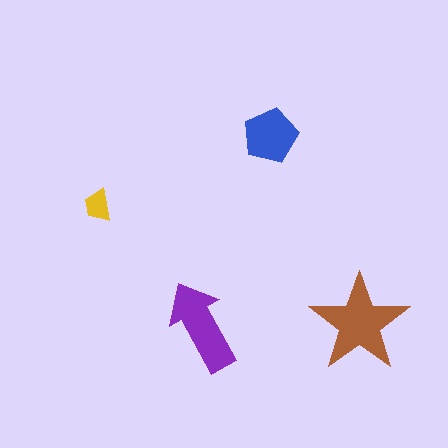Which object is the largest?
The brown star.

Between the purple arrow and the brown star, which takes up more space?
The brown star.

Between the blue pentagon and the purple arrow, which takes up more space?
The purple arrow.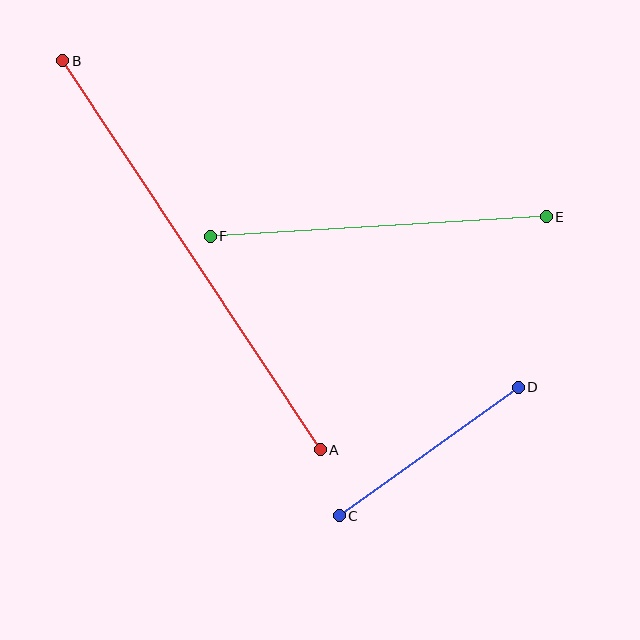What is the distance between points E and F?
The distance is approximately 337 pixels.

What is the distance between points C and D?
The distance is approximately 220 pixels.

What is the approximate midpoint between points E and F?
The midpoint is at approximately (378, 226) pixels.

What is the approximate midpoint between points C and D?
The midpoint is at approximately (429, 451) pixels.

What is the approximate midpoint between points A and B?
The midpoint is at approximately (192, 255) pixels.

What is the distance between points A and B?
The distance is approximately 466 pixels.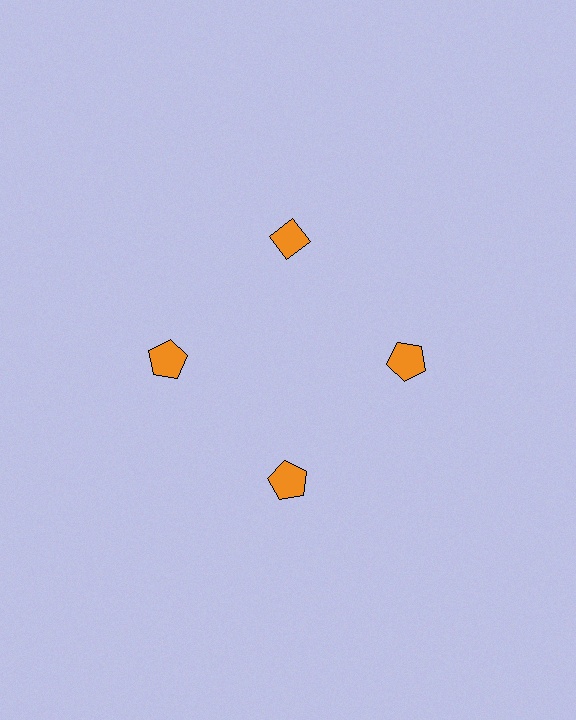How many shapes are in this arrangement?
There are 4 shapes arranged in a ring pattern.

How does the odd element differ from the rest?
It has a different shape: diamond instead of pentagon.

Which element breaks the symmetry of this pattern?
The orange diamond at roughly the 12 o'clock position breaks the symmetry. All other shapes are orange pentagons.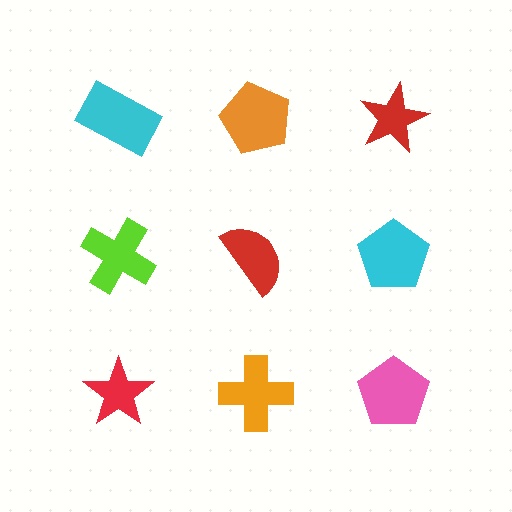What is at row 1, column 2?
An orange pentagon.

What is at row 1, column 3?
A red star.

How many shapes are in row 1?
3 shapes.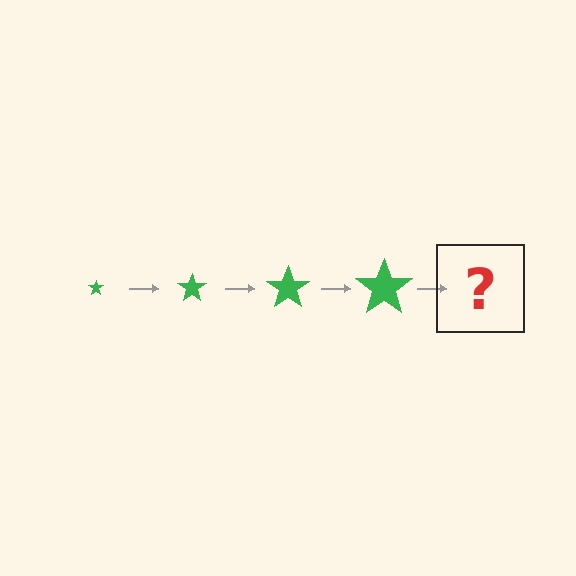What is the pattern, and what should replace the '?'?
The pattern is that the star gets progressively larger each step. The '?' should be a green star, larger than the previous one.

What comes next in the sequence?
The next element should be a green star, larger than the previous one.